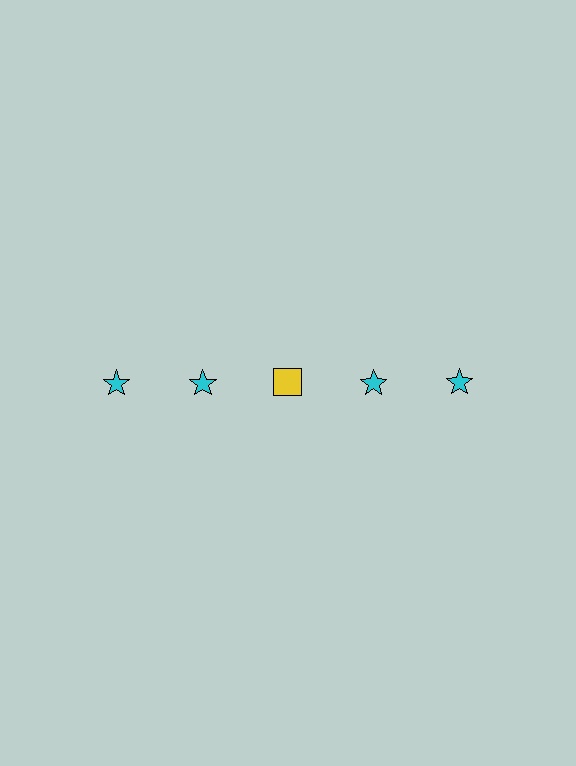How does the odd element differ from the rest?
It differs in both color (yellow instead of cyan) and shape (square instead of star).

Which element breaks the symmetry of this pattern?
The yellow square in the top row, center column breaks the symmetry. All other shapes are cyan stars.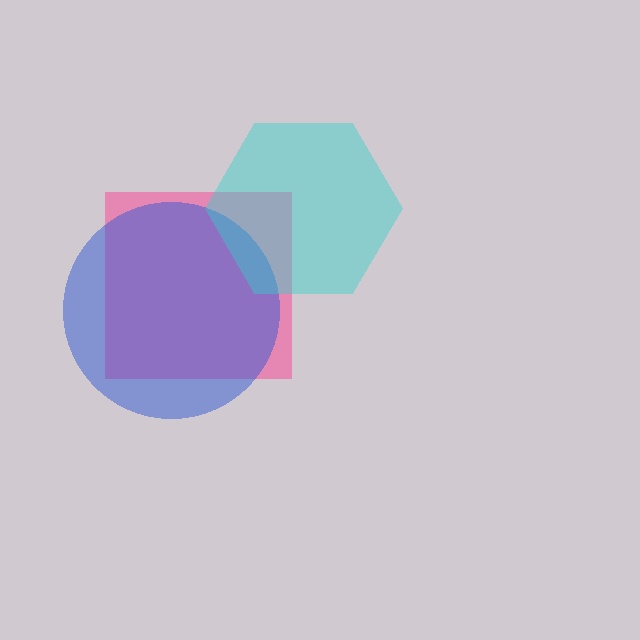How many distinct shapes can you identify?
There are 3 distinct shapes: a pink square, a blue circle, a cyan hexagon.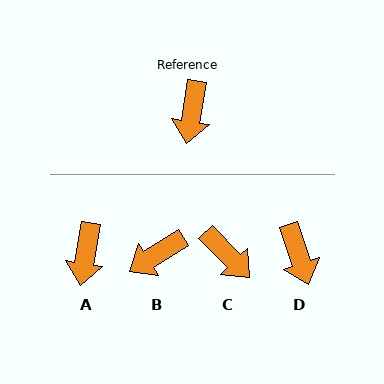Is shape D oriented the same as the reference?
No, it is off by about 28 degrees.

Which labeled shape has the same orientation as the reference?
A.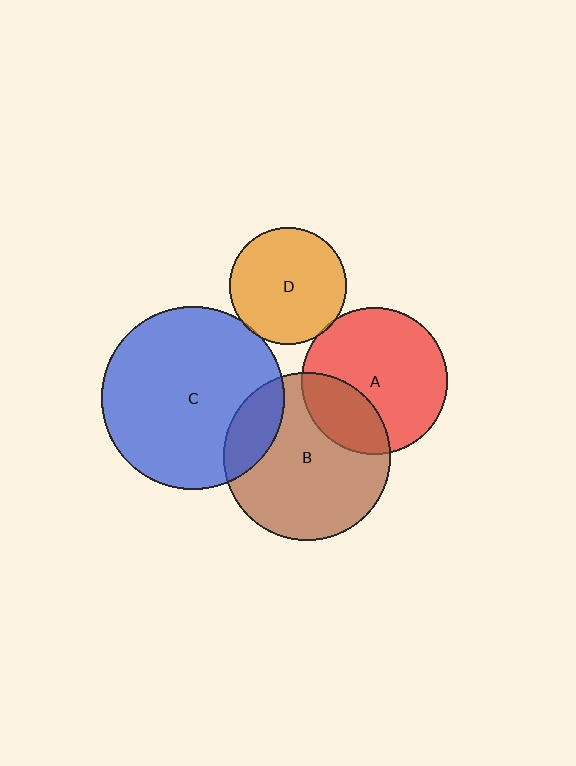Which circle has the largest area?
Circle C (blue).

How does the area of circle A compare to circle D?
Approximately 1.6 times.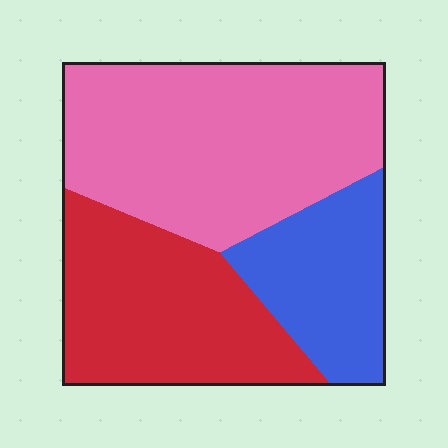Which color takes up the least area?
Blue, at roughly 20%.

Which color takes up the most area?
Pink, at roughly 45%.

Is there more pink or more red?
Pink.